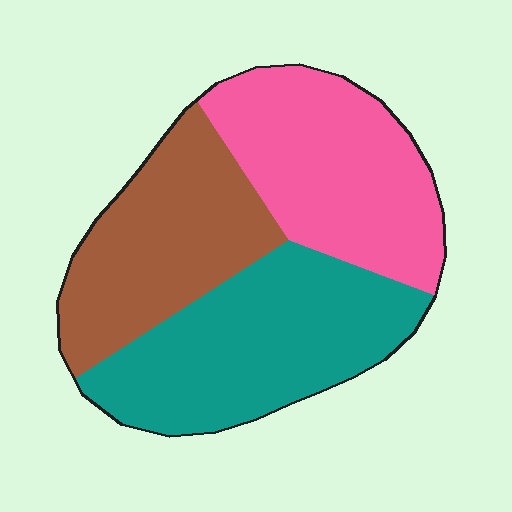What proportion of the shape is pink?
Pink takes up about one third (1/3) of the shape.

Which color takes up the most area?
Teal, at roughly 35%.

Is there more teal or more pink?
Teal.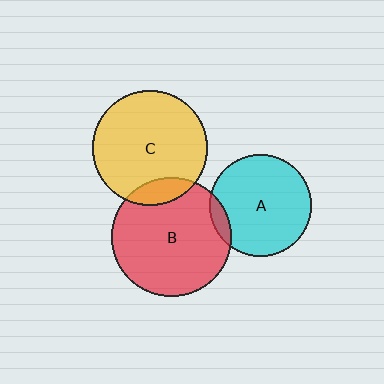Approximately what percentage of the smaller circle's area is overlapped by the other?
Approximately 10%.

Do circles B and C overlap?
Yes.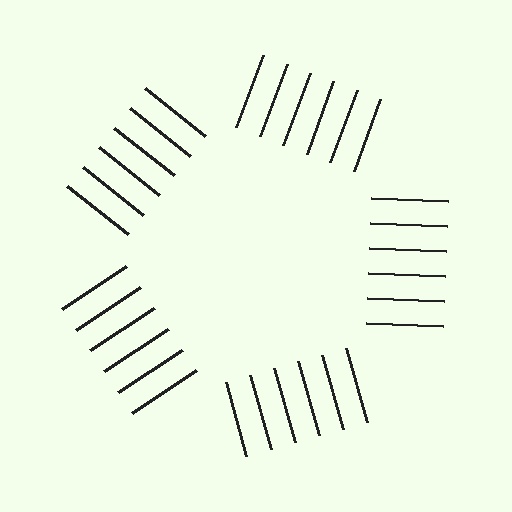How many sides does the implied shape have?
5 sides — the line-ends trace a pentagon.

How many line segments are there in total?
30 — 6 along each of the 5 edges.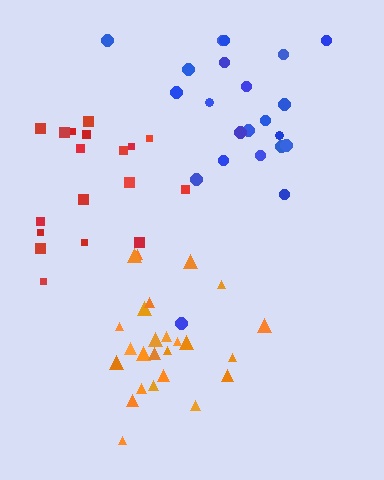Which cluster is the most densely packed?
Orange.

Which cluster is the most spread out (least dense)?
Blue.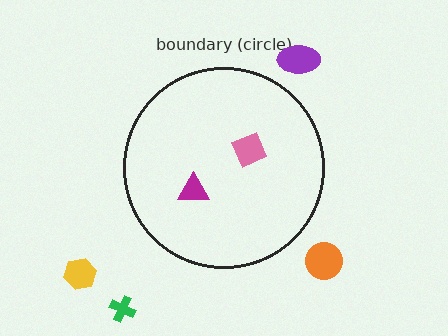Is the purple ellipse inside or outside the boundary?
Outside.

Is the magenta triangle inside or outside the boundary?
Inside.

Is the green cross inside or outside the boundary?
Outside.